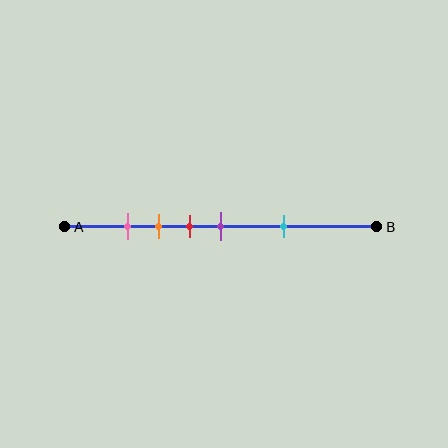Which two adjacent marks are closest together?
The pink and orange marks are the closest adjacent pair.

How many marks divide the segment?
There are 5 marks dividing the segment.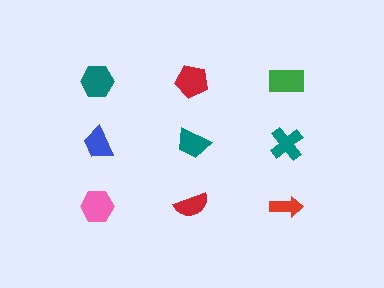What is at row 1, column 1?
A teal hexagon.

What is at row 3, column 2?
A red semicircle.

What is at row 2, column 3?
A teal cross.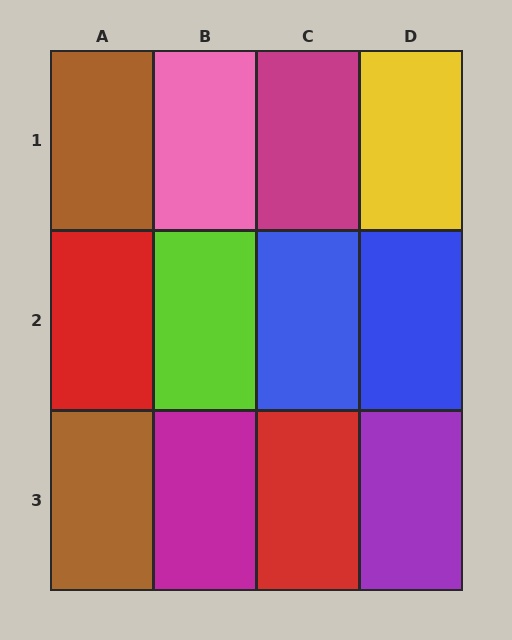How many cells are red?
2 cells are red.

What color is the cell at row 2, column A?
Red.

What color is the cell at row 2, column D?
Blue.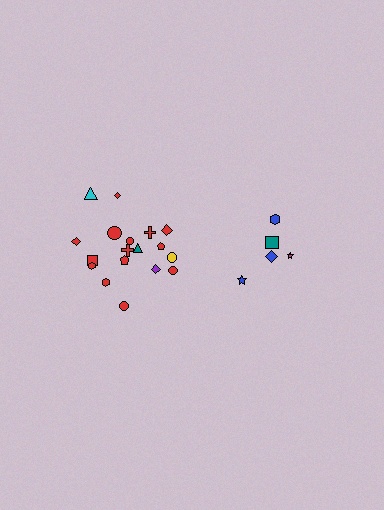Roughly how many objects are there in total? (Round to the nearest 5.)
Roughly 25 objects in total.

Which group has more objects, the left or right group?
The left group.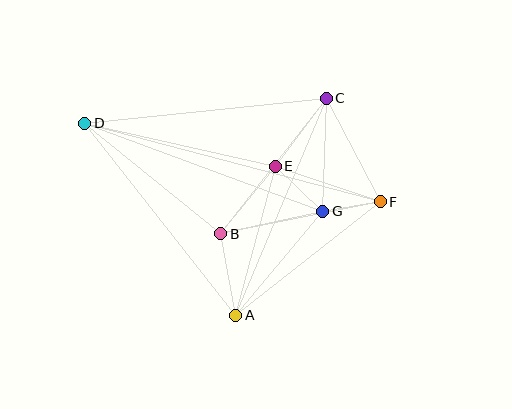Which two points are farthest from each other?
Points D and F are farthest from each other.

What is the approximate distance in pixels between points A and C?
The distance between A and C is approximately 235 pixels.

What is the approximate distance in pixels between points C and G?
The distance between C and G is approximately 113 pixels.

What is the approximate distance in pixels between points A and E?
The distance between A and E is approximately 154 pixels.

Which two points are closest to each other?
Points F and G are closest to each other.